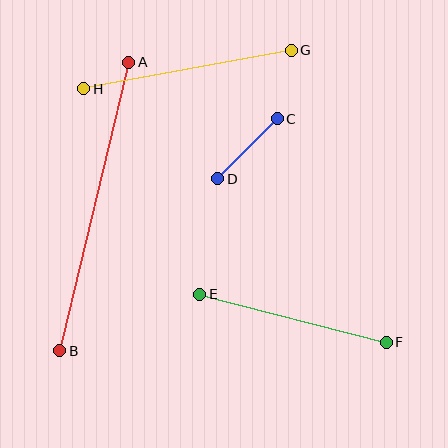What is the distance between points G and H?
The distance is approximately 211 pixels.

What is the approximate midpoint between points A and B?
The midpoint is at approximately (94, 206) pixels.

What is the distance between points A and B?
The distance is approximately 297 pixels.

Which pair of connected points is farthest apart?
Points A and B are farthest apart.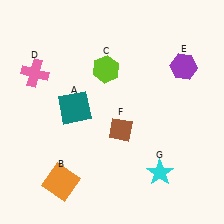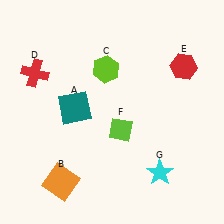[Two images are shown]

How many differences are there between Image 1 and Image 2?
There are 3 differences between the two images.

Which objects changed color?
D changed from pink to red. E changed from purple to red. F changed from brown to lime.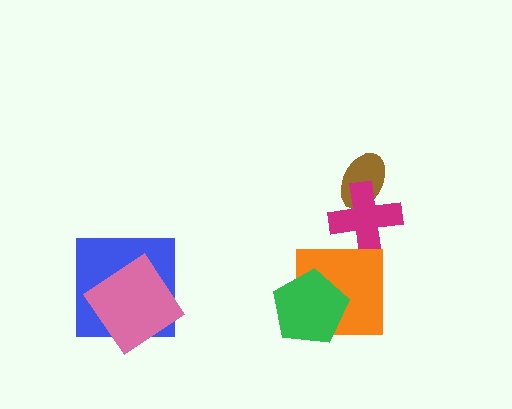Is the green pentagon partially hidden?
No, no other shape covers it.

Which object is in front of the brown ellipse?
The magenta cross is in front of the brown ellipse.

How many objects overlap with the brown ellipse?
1 object overlaps with the brown ellipse.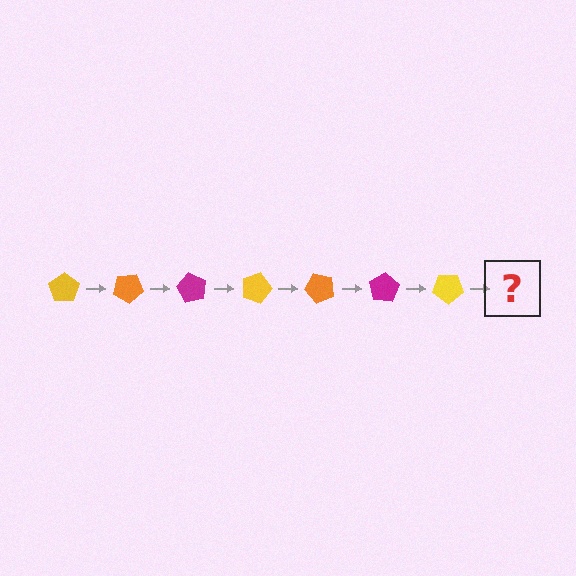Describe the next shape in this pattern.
It should be an orange pentagon, rotated 210 degrees from the start.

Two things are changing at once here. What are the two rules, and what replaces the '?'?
The two rules are that it rotates 30 degrees each step and the color cycles through yellow, orange, and magenta. The '?' should be an orange pentagon, rotated 210 degrees from the start.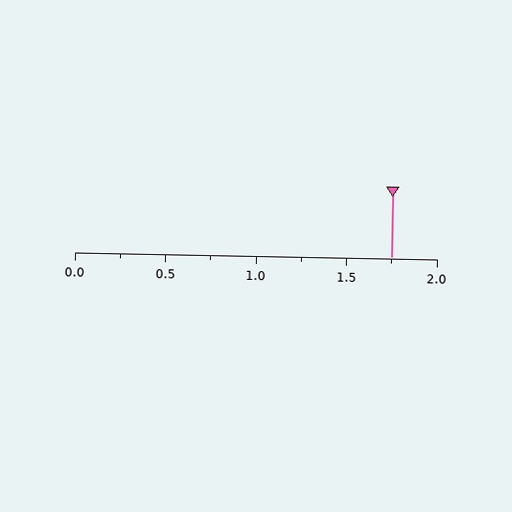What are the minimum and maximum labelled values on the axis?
The axis runs from 0.0 to 2.0.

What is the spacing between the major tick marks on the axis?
The major ticks are spaced 0.5 apart.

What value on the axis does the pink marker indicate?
The marker indicates approximately 1.75.